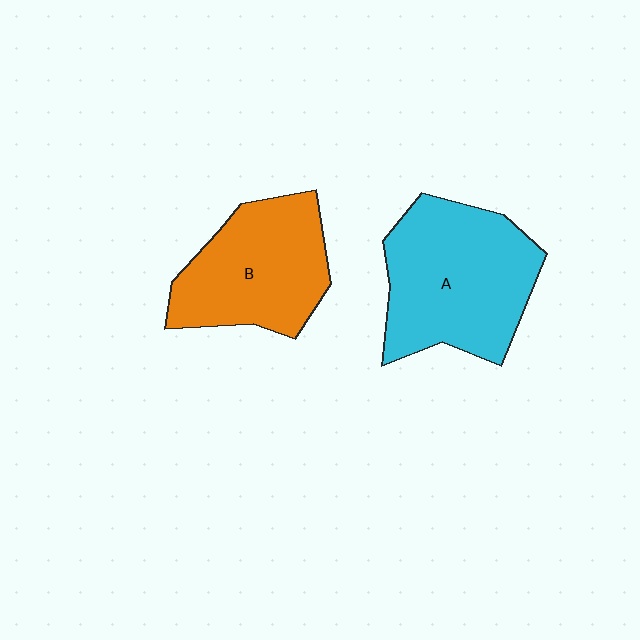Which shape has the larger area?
Shape A (cyan).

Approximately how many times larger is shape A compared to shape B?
Approximately 1.2 times.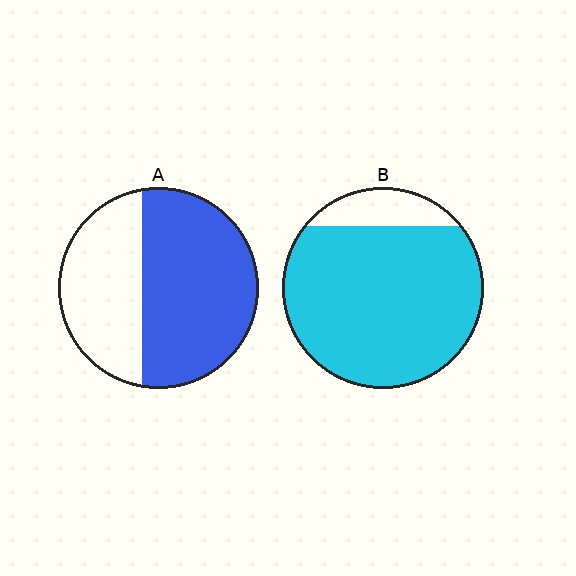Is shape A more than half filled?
Yes.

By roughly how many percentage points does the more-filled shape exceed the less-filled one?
By roughly 25 percentage points (B over A).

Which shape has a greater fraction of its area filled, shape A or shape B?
Shape B.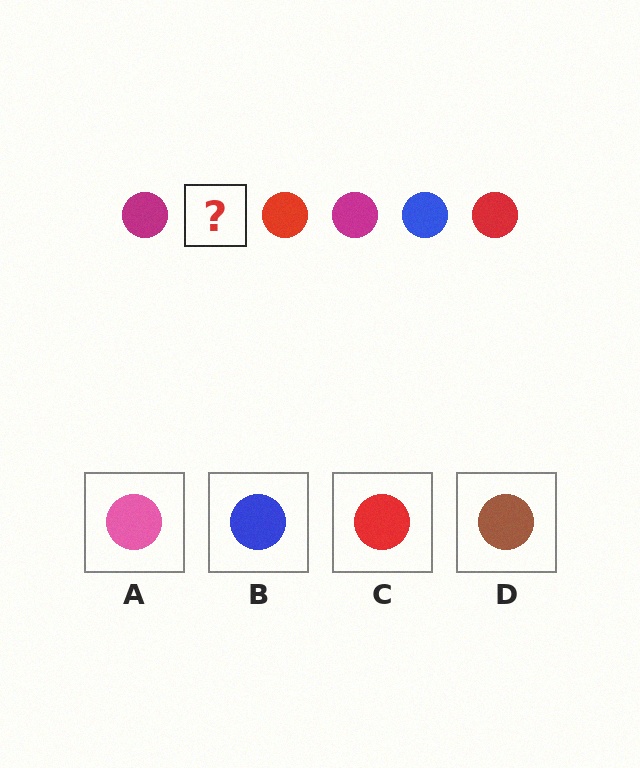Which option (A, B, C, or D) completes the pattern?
B.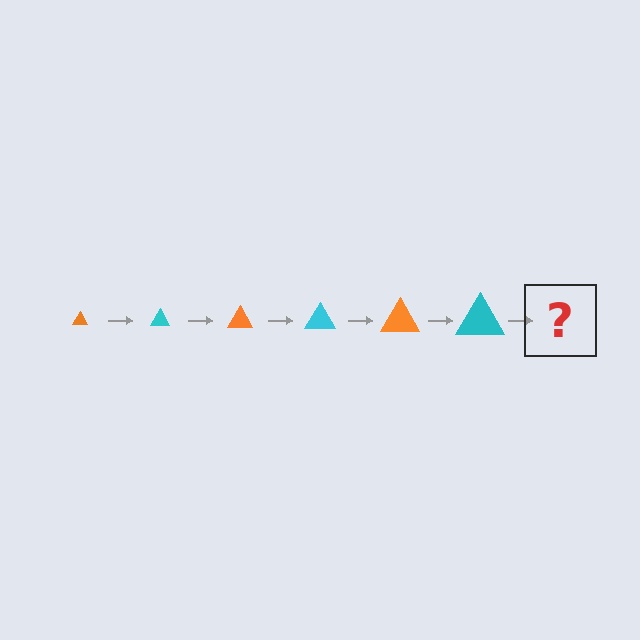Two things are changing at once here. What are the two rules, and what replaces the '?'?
The two rules are that the triangle grows larger each step and the color cycles through orange and cyan. The '?' should be an orange triangle, larger than the previous one.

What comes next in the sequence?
The next element should be an orange triangle, larger than the previous one.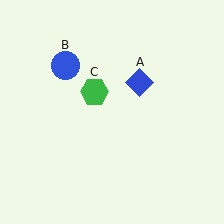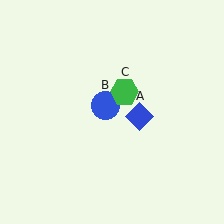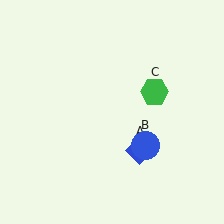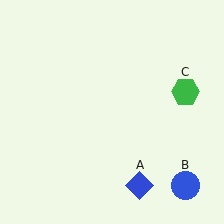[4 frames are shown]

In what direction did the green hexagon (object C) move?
The green hexagon (object C) moved right.